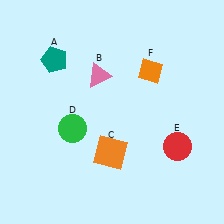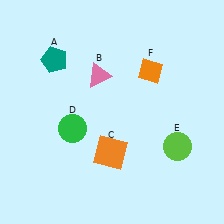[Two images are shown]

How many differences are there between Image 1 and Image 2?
There is 1 difference between the two images.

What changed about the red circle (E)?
In Image 1, E is red. In Image 2, it changed to lime.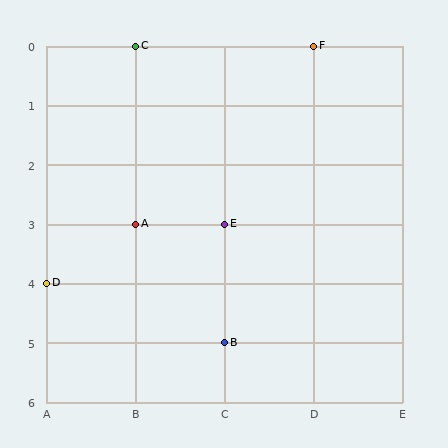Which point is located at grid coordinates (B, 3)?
Point A is at (B, 3).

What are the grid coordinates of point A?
Point A is at grid coordinates (B, 3).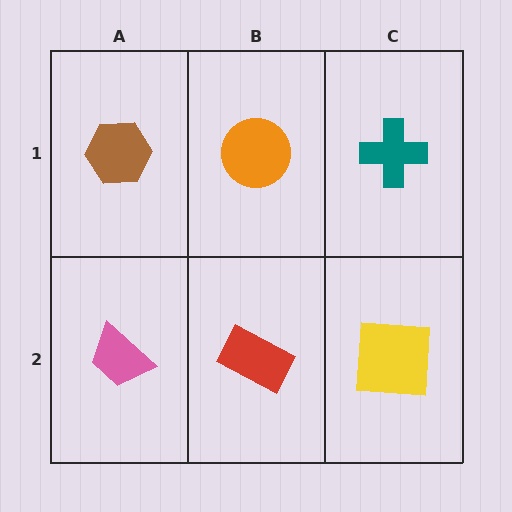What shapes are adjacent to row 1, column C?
A yellow square (row 2, column C), an orange circle (row 1, column B).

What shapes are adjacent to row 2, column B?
An orange circle (row 1, column B), a pink trapezoid (row 2, column A), a yellow square (row 2, column C).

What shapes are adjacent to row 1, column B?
A red rectangle (row 2, column B), a brown hexagon (row 1, column A), a teal cross (row 1, column C).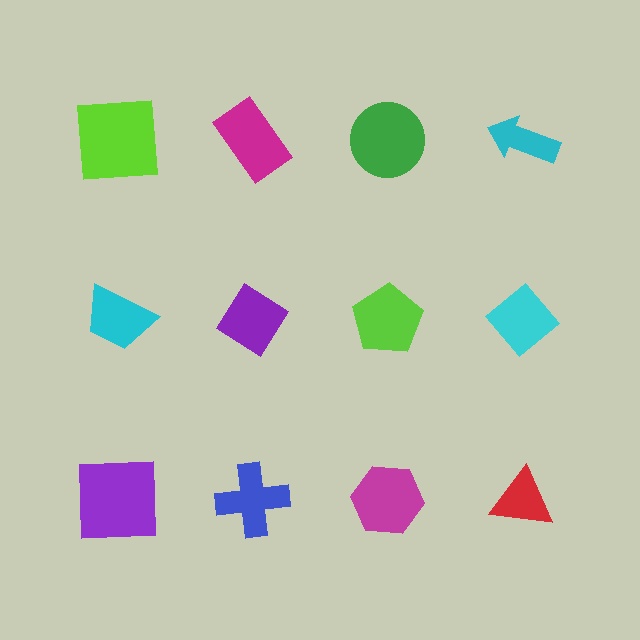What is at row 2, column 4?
A cyan diamond.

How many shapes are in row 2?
4 shapes.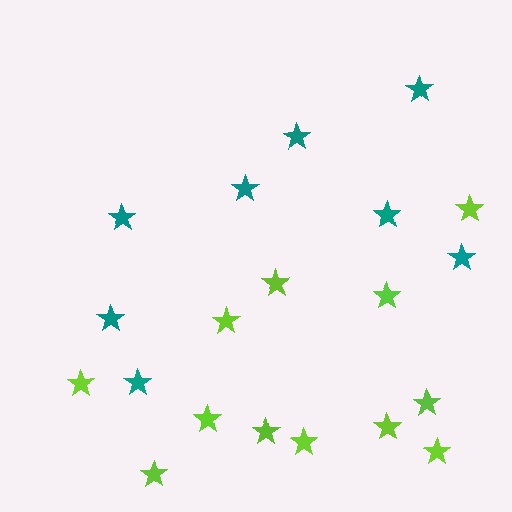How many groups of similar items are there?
There are 2 groups: one group of teal stars (8) and one group of lime stars (12).